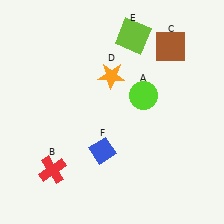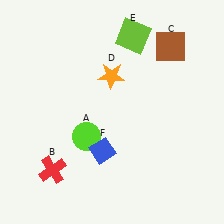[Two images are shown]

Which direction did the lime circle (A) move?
The lime circle (A) moved left.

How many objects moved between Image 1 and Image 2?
1 object moved between the two images.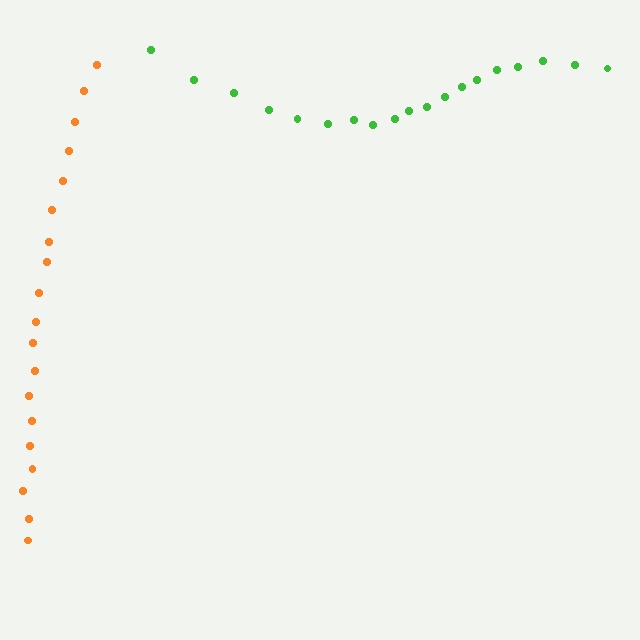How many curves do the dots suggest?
There are 2 distinct paths.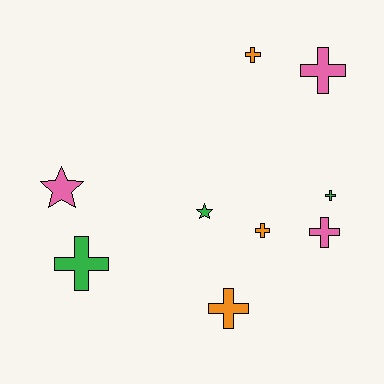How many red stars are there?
There are no red stars.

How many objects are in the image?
There are 9 objects.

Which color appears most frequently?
Pink, with 3 objects.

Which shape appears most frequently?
Cross, with 7 objects.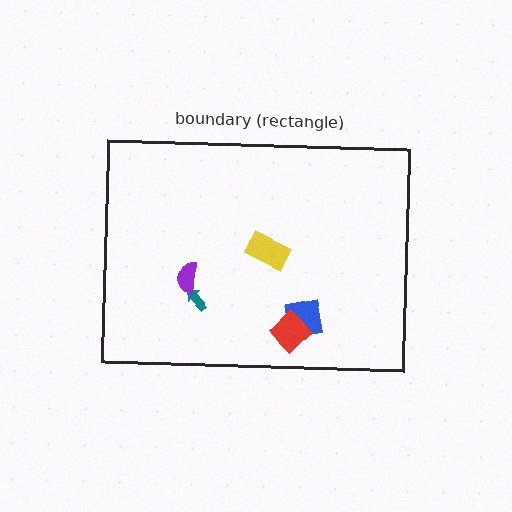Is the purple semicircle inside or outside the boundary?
Inside.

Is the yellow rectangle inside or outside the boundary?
Inside.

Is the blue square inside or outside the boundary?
Inside.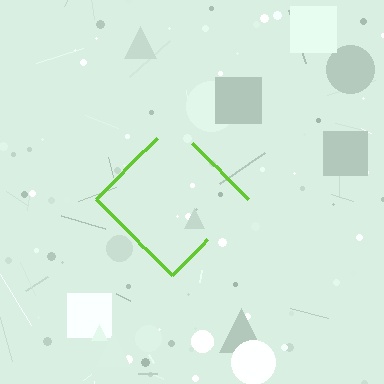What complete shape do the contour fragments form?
The contour fragments form a diamond.